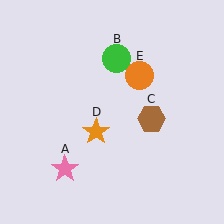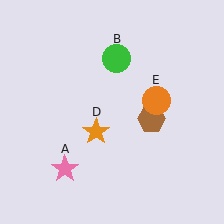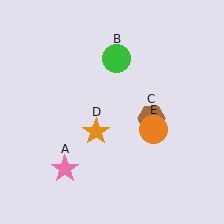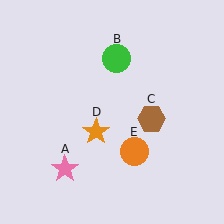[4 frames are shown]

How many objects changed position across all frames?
1 object changed position: orange circle (object E).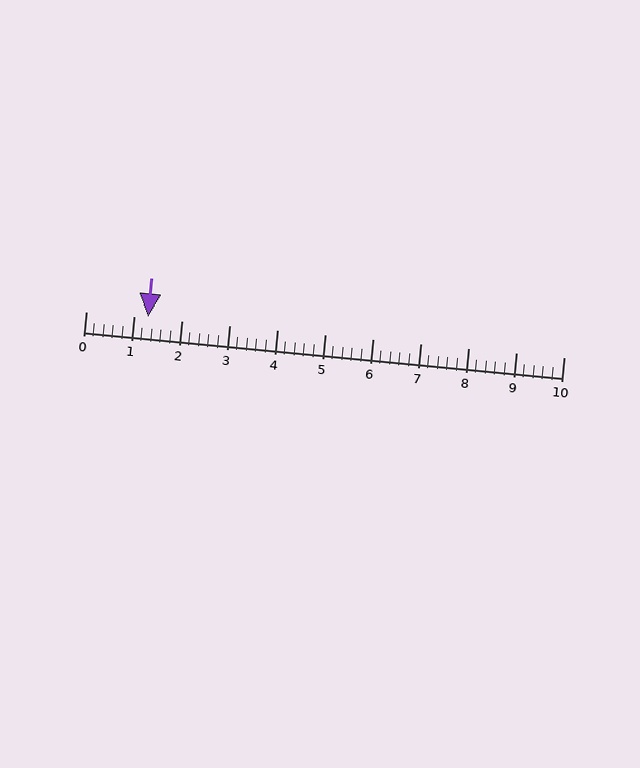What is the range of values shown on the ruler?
The ruler shows values from 0 to 10.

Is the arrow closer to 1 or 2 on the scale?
The arrow is closer to 1.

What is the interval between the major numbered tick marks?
The major tick marks are spaced 1 units apart.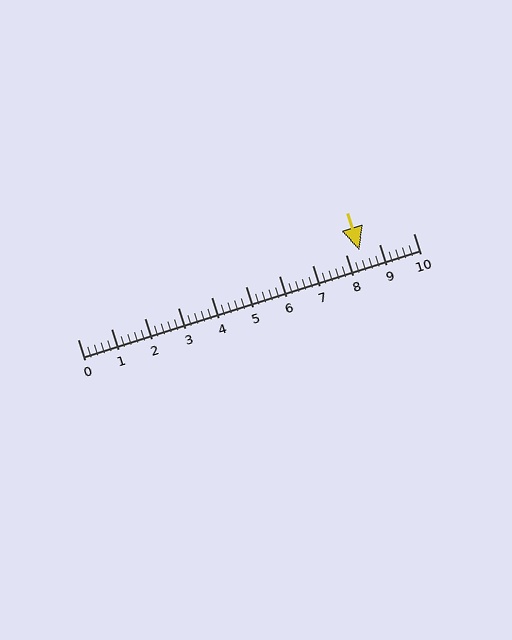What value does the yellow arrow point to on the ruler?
The yellow arrow points to approximately 8.4.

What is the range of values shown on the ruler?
The ruler shows values from 0 to 10.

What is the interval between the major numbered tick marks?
The major tick marks are spaced 1 units apart.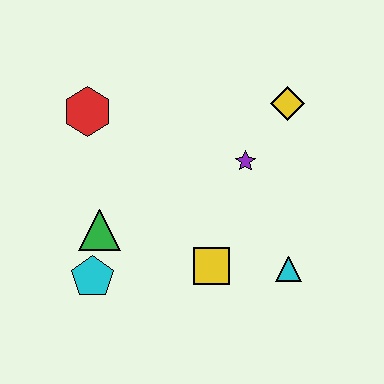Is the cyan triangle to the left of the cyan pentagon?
No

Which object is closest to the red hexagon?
The green triangle is closest to the red hexagon.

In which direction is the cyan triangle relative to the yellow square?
The cyan triangle is to the right of the yellow square.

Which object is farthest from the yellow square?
The red hexagon is farthest from the yellow square.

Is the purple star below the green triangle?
No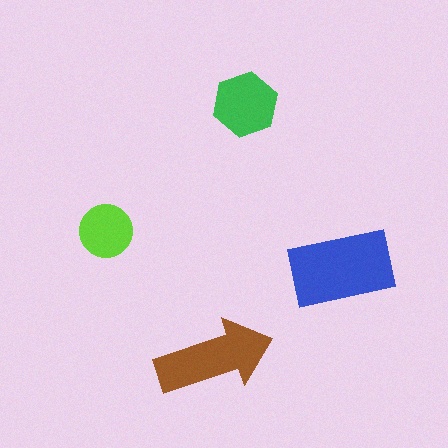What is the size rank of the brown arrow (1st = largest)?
2nd.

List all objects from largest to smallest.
The blue rectangle, the brown arrow, the green hexagon, the lime circle.